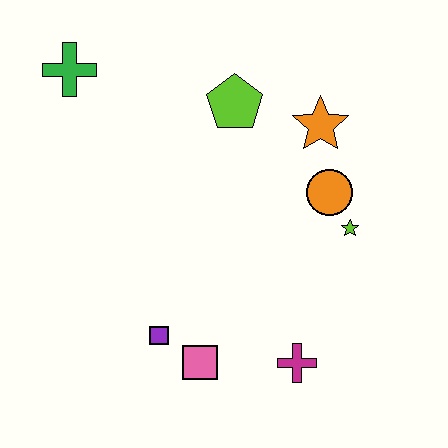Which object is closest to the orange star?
The orange circle is closest to the orange star.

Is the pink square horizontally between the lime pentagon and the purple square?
Yes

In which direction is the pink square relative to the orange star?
The pink square is below the orange star.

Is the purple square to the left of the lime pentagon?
Yes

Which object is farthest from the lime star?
The green cross is farthest from the lime star.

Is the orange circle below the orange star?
Yes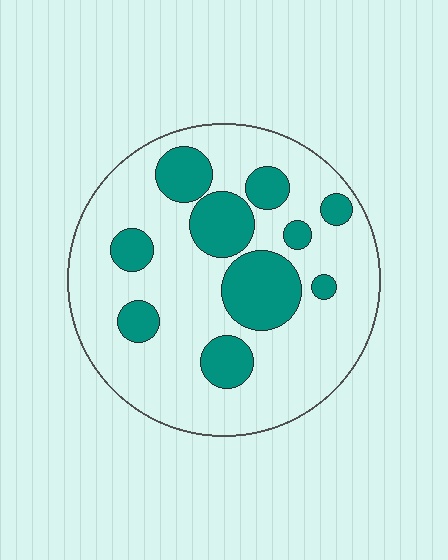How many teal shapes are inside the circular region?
10.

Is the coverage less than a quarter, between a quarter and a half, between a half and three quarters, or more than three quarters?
Between a quarter and a half.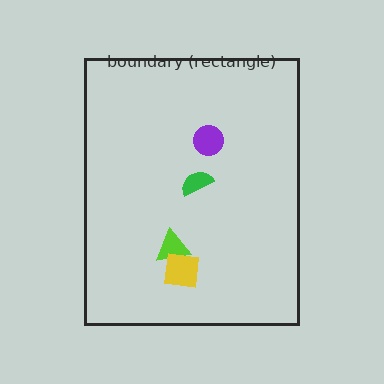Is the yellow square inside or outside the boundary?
Inside.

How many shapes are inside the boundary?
4 inside, 0 outside.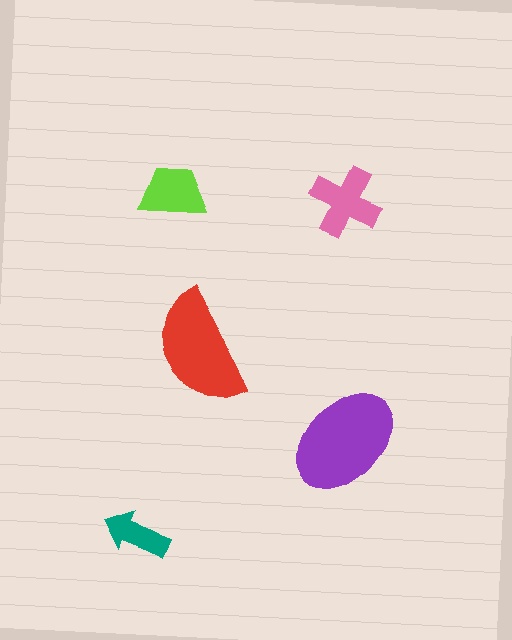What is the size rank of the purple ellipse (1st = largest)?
1st.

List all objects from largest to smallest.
The purple ellipse, the red semicircle, the pink cross, the lime trapezoid, the teal arrow.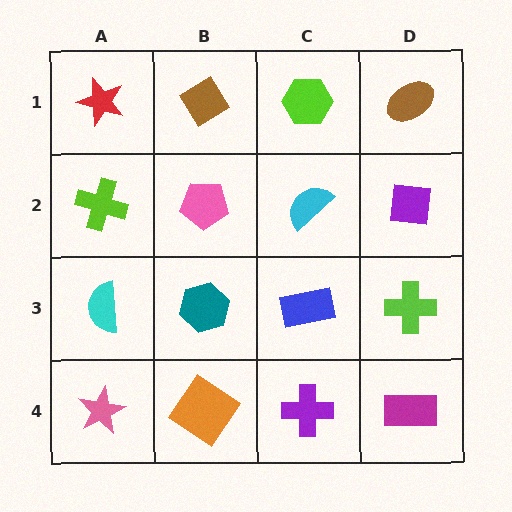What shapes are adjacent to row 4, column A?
A cyan semicircle (row 3, column A), an orange diamond (row 4, column B).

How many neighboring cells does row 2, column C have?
4.